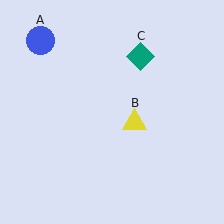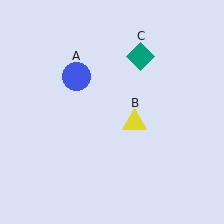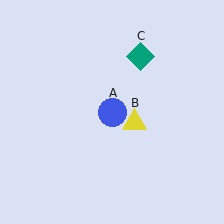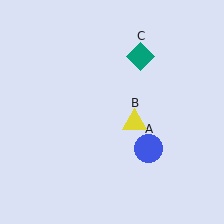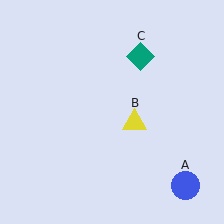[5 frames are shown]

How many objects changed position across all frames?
1 object changed position: blue circle (object A).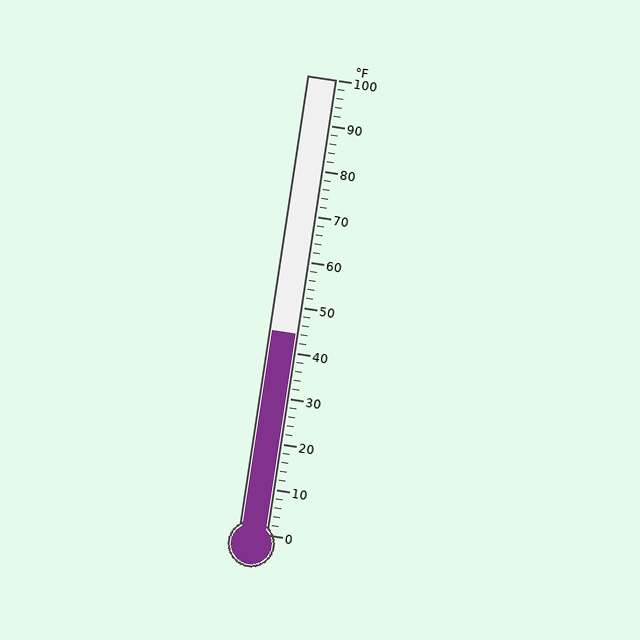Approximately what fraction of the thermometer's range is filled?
The thermometer is filled to approximately 45% of its range.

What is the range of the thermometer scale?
The thermometer scale ranges from 0°F to 100°F.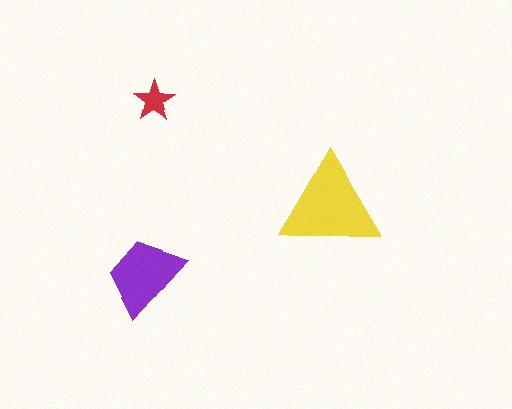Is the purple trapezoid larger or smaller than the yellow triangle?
Smaller.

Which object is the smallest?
The red star.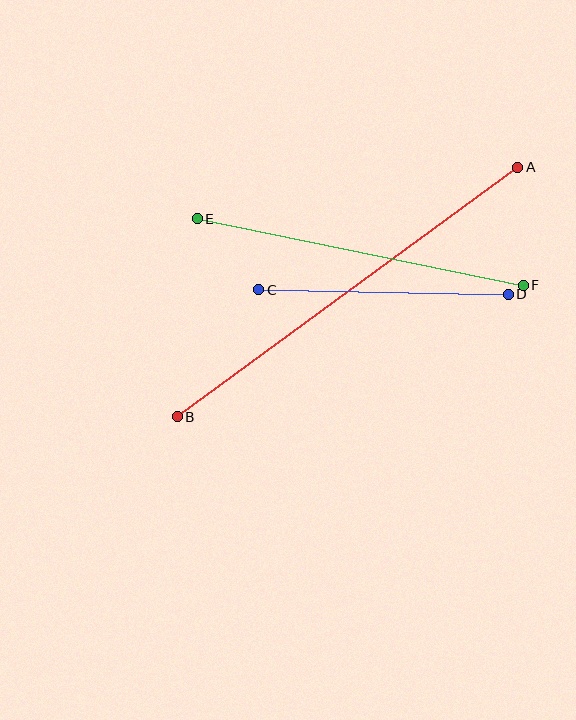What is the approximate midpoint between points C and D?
The midpoint is at approximately (384, 292) pixels.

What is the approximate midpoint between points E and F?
The midpoint is at approximately (360, 252) pixels.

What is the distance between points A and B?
The distance is approximately 422 pixels.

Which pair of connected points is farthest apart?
Points A and B are farthest apart.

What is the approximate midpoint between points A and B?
The midpoint is at approximately (347, 292) pixels.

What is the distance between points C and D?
The distance is approximately 250 pixels.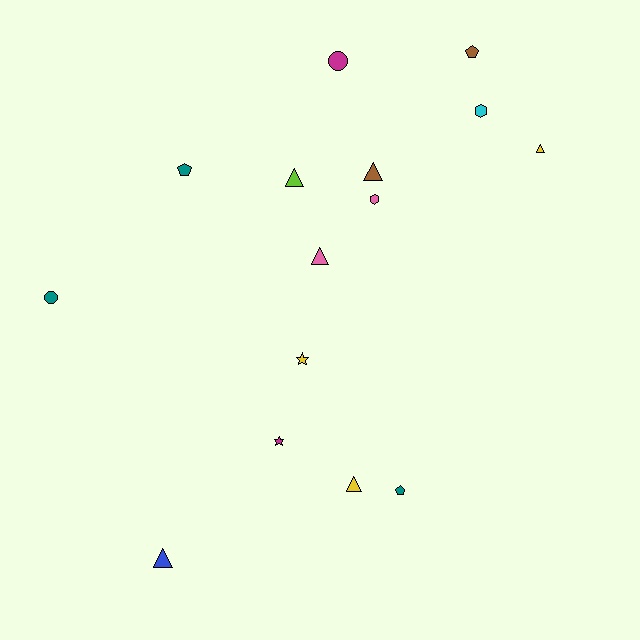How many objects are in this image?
There are 15 objects.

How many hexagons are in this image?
There are 2 hexagons.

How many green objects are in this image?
There are no green objects.